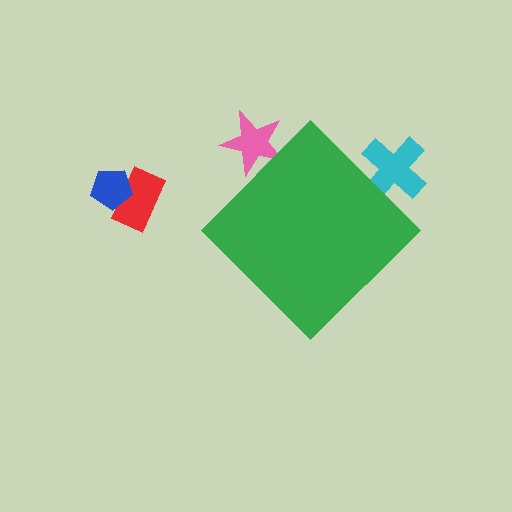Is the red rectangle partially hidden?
No, the red rectangle is fully visible.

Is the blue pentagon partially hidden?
No, the blue pentagon is fully visible.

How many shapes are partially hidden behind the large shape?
2 shapes are partially hidden.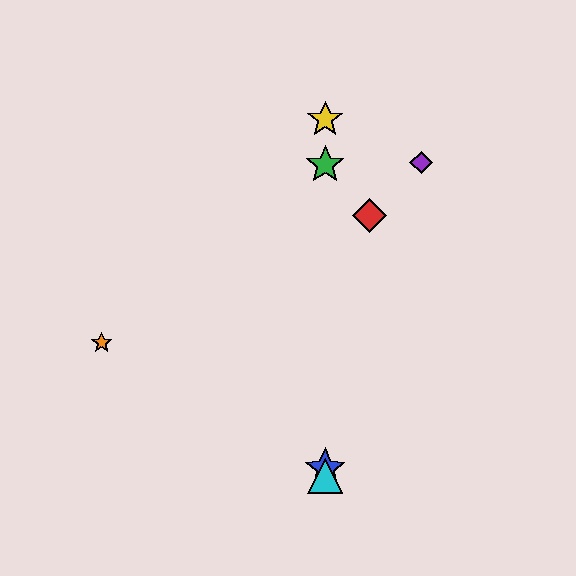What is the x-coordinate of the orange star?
The orange star is at x≈102.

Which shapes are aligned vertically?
The blue star, the green star, the yellow star, the cyan triangle are aligned vertically.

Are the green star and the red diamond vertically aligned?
No, the green star is at x≈325 and the red diamond is at x≈369.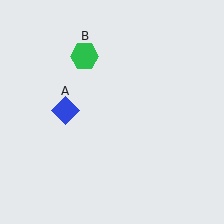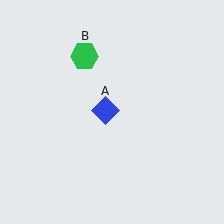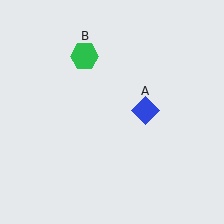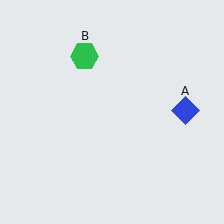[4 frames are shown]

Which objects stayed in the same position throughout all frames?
Green hexagon (object B) remained stationary.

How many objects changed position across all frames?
1 object changed position: blue diamond (object A).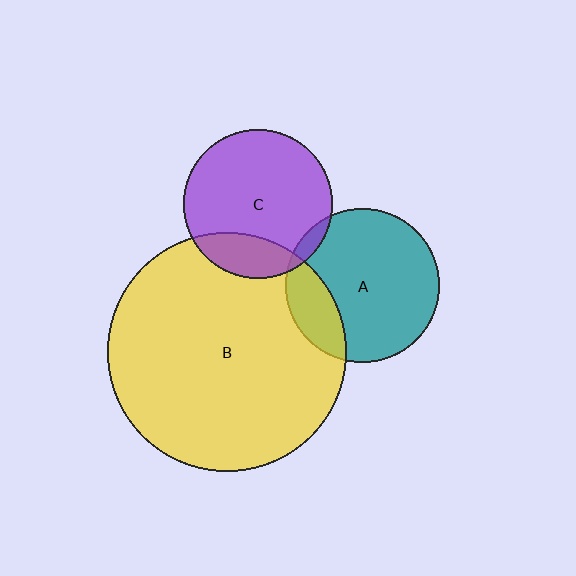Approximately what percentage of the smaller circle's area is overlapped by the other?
Approximately 20%.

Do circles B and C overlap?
Yes.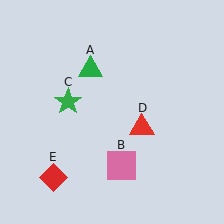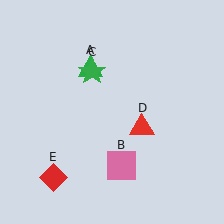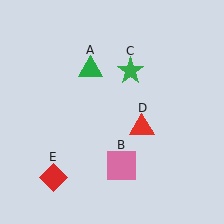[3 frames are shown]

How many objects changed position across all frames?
1 object changed position: green star (object C).